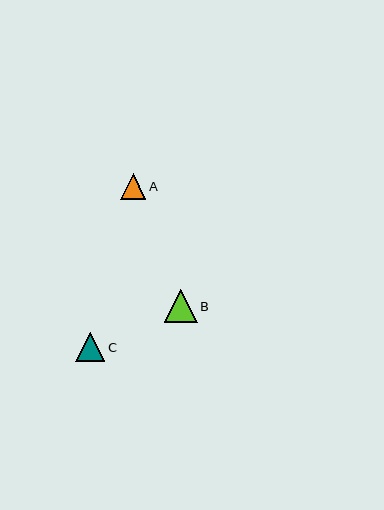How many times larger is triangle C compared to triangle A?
Triangle C is approximately 1.1 times the size of triangle A.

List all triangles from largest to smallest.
From largest to smallest: B, C, A.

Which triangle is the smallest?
Triangle A is the smallest with a size of approximately 25 pixels.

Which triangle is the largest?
Triangle B is the largest with a size of approximately 33 pixels.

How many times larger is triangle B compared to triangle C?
Triangle B is approximately 1.1 times the size of triangle C.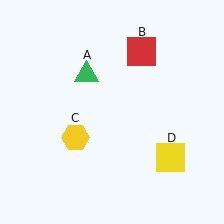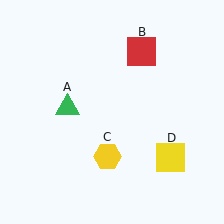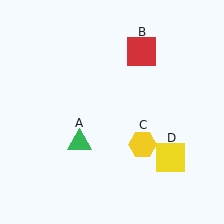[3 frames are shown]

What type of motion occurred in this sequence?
The green triangle (object A), yellow hexagon (object C) rotated counterclockwise around the center of the scene.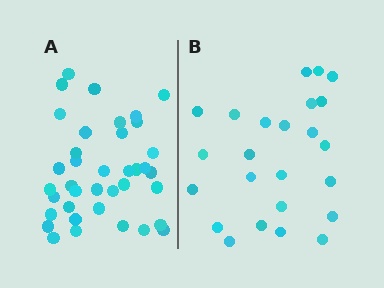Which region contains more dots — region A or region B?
Region A (the left region) has more dots.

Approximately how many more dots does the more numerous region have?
Region A has approximately 15 more dots than region B.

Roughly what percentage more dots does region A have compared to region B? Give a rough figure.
About 60% more.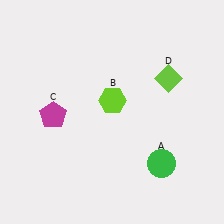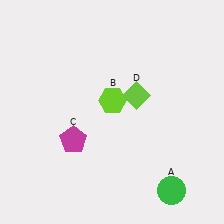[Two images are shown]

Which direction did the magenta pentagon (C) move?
The magenta pentagon (C) moved down.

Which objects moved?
The objects that moved are: the green circle (A), the magenta pentagon (C), the lime diamond (D).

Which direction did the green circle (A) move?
The green circle (A) moved down.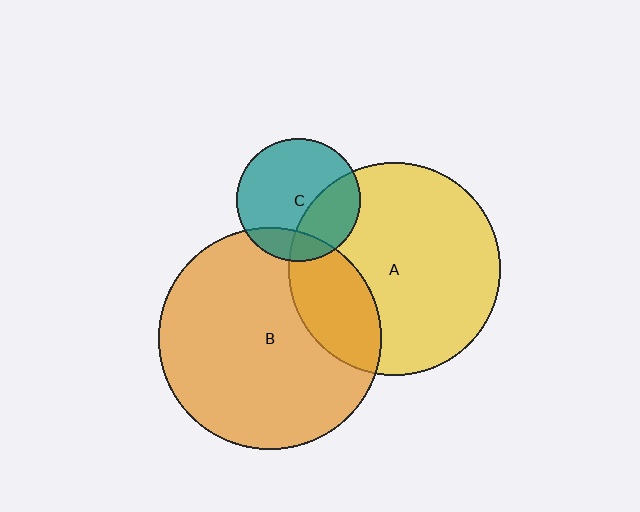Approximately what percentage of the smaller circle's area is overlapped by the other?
Approximately 15%.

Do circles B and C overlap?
Yes.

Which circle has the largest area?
Circle B (orange).